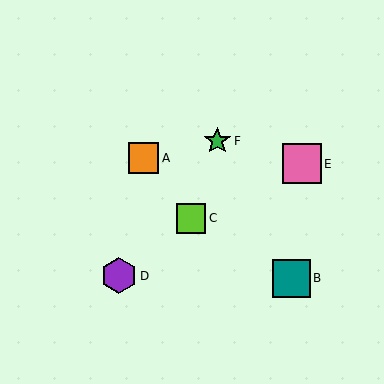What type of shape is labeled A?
Shape A is an orange square.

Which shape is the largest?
The pink square (labeled E) is the largest.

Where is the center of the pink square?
The center of the pink square is at (302, 164).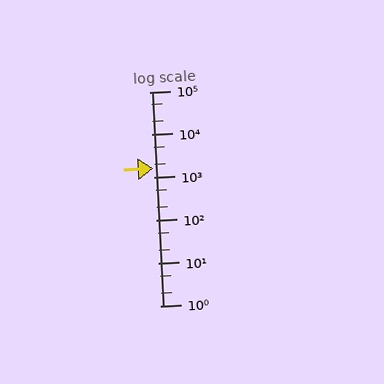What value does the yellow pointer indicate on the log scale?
The pointer indicates approximately 1600.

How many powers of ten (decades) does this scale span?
The scale spans 5 decades, from 1 to 100000.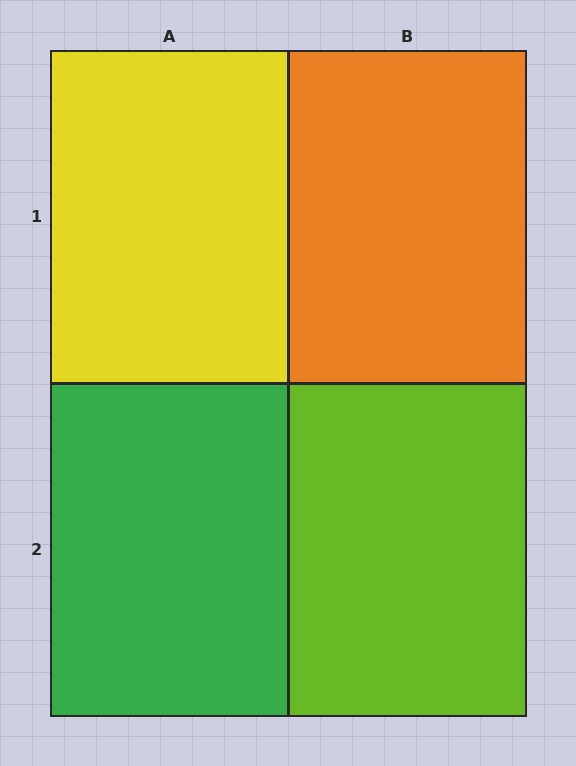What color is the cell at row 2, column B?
Lime.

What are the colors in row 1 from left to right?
Yellow, orange.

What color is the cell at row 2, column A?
Green.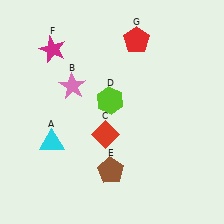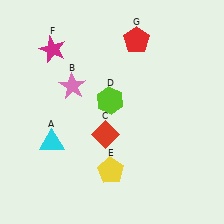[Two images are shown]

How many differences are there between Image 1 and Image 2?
There is 1 difference between the two images.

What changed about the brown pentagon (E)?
In Image 1, E is brown. In Image 2, it changed to yellow.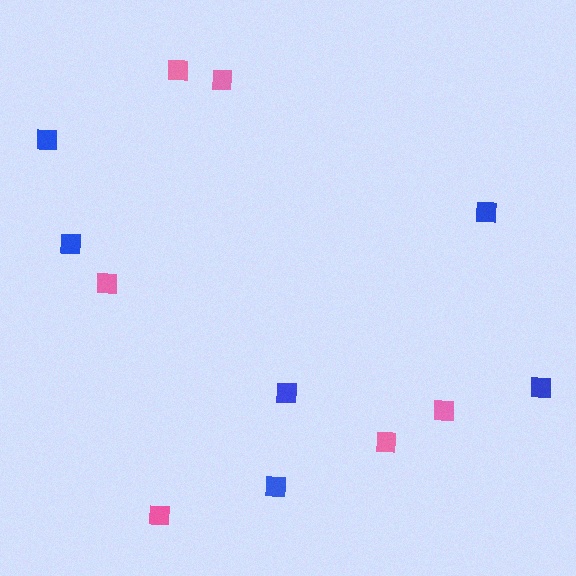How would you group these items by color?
There are 2 groups: one group of blue squares (6) and one group of pink squares (6).